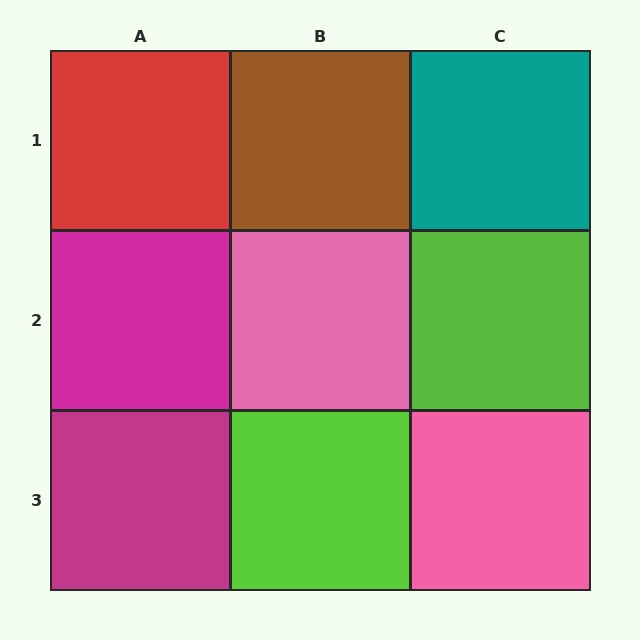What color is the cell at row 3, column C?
Pink.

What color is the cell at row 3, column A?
Magenta.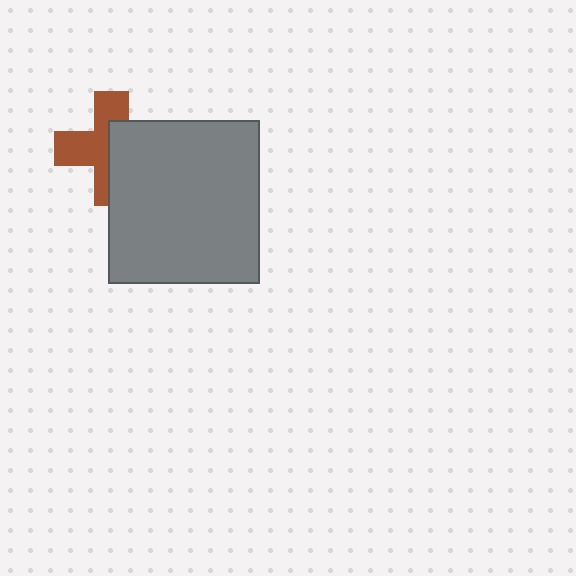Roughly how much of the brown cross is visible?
About half of it is visible (roughly 53%).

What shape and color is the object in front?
The object in front is a gray rectangle.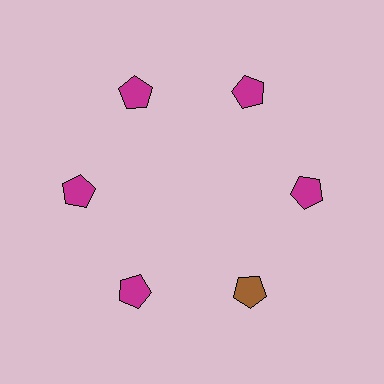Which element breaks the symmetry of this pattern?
The brown pentagon at roughly the 5 o'clock position breaks the symmetry. All other shapes are magenta pentagons.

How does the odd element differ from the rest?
It has a different color: brown instead of magenta.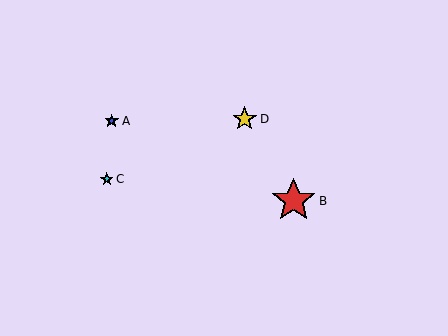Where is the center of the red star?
The center of the red star is at (294, 201).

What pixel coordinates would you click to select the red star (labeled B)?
Click at (294, 201) to select the red star B.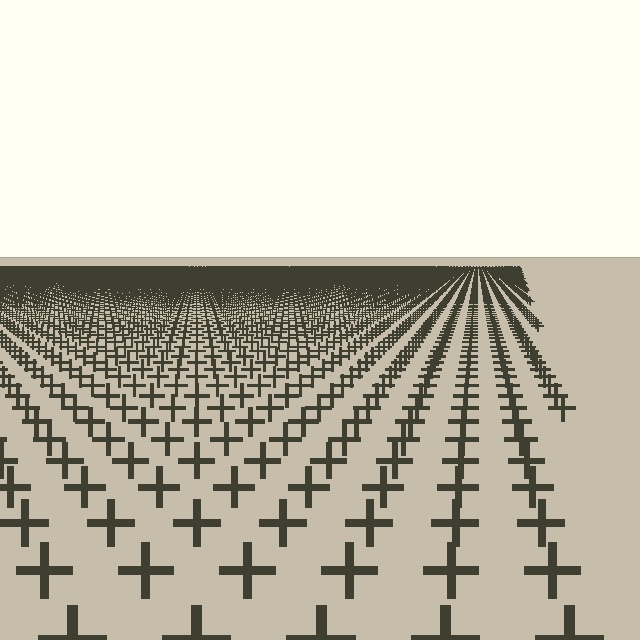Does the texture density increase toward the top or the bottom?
Density increases toward the top.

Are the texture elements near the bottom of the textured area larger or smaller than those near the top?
Larger. Near the bottom, elements are closer to the viewer and appear at a bigger on-screen size.